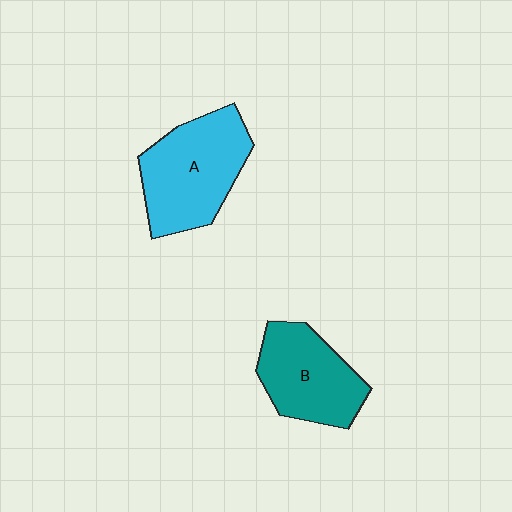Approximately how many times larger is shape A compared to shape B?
Approximately 1.2 times.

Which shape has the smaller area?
Shape B (teal).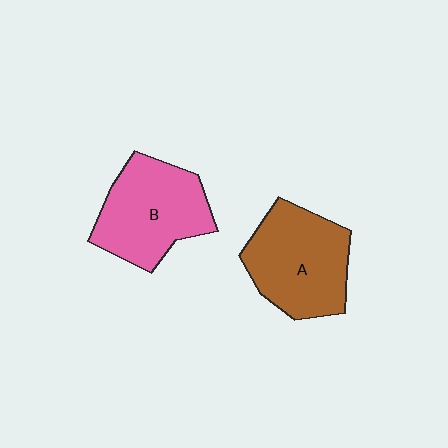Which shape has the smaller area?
Shape B (pink).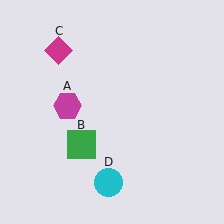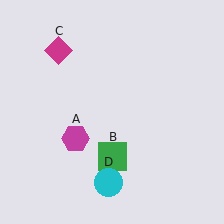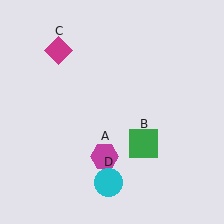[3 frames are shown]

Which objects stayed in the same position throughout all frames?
Magenta diamond (object C) and cyan circle (object D) remained stationary.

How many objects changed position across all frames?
2 objects changed position: magenta hexagon (object A), green square (object B).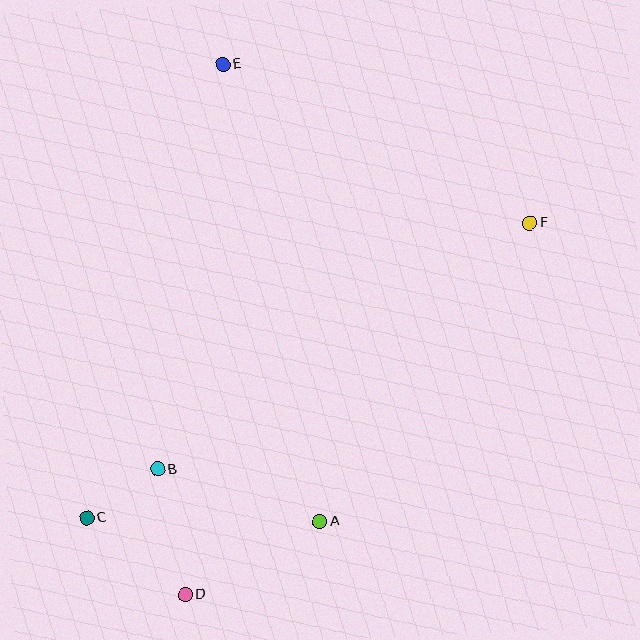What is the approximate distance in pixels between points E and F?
The distance between E and F is approximately 345 pixels.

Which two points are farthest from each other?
Points C and F are farthest from each other.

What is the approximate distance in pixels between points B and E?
The distance between B and E is approximately 410 pixels.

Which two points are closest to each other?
Points B and C are closest to each other.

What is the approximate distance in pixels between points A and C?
The distance between A and C is approximately 233 pixels.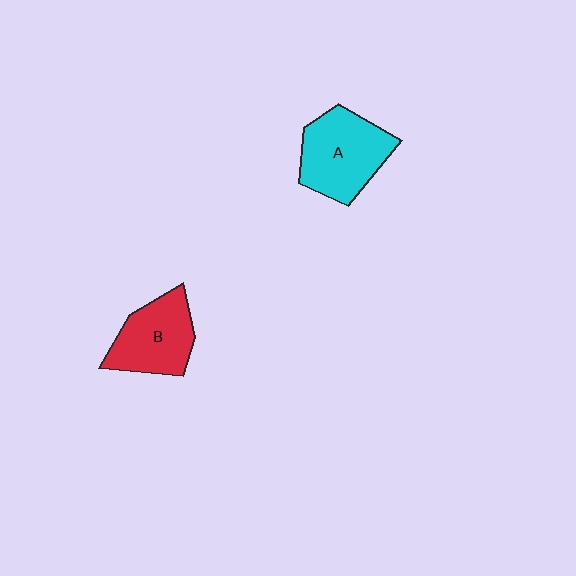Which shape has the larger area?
Shape A (cyan).